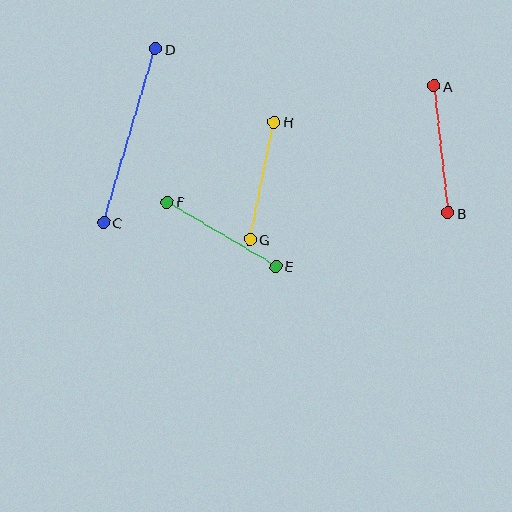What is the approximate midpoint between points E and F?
The midpoint is at approximately (221, 234) pixels.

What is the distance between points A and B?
The distance is approximately 128 pixels.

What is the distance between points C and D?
The distance is approximately 181 pixels.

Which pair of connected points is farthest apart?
Points C and D are farthest apart.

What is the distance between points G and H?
The distance is approximately 120 pixels.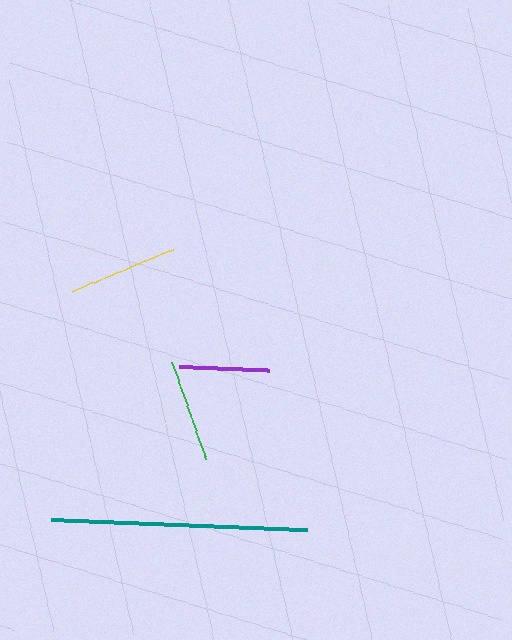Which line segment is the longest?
The teal line is the longest at approximately 256 pixels.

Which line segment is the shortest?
The purple line is the shortest at approximately 89 pixels.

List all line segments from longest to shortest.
From longest to shortest: teal, yellow, green, purple.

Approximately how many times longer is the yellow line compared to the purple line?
The yellow line is approximately 1.2 times the length of the purple line.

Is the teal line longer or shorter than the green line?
The teal line is longer than the green line.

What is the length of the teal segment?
The teal segment is approximately 256 pixels long.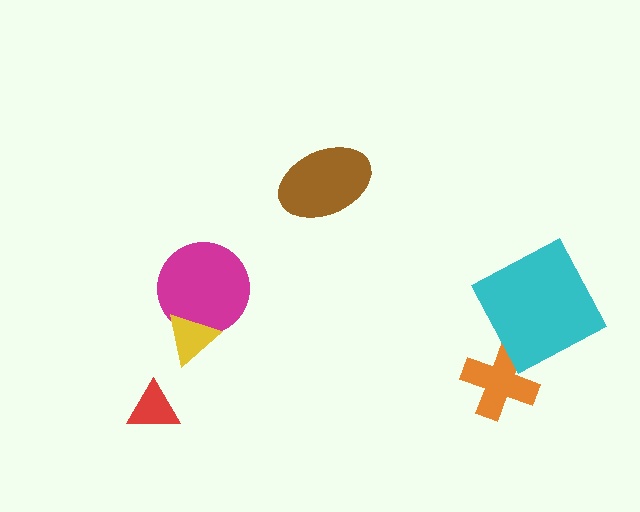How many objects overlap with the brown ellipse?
0 objects overlap with the brown ellipse.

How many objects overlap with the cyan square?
0 objects overlap with the cyan square.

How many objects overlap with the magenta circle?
1 object overlaps with the magenta circle.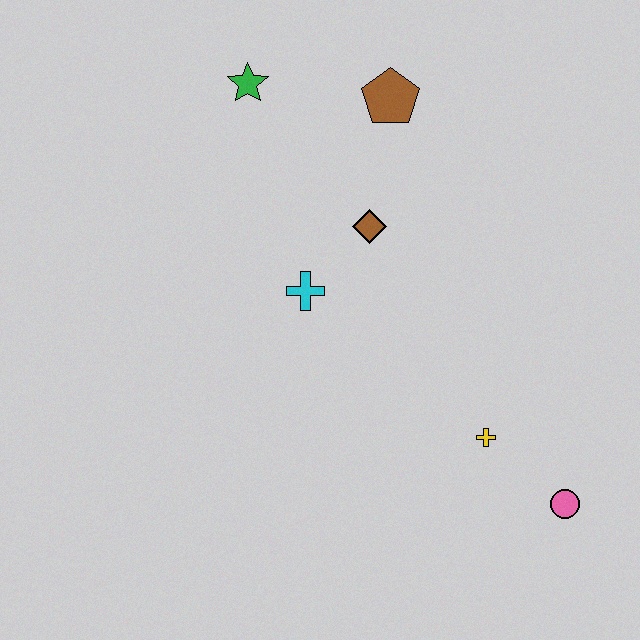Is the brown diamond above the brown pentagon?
No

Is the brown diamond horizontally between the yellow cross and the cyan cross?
Yes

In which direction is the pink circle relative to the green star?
The pink circle is below the green star.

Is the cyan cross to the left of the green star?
No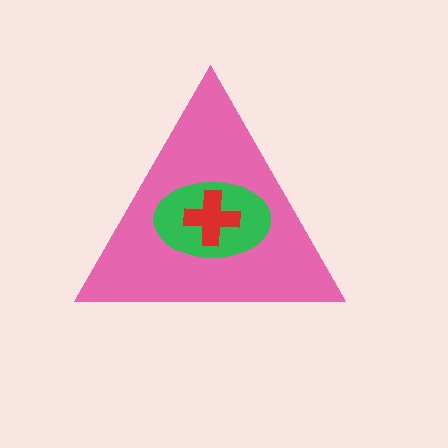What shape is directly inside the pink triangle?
The green ellipse.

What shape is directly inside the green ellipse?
The red cross.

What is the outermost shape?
The pink triangle.